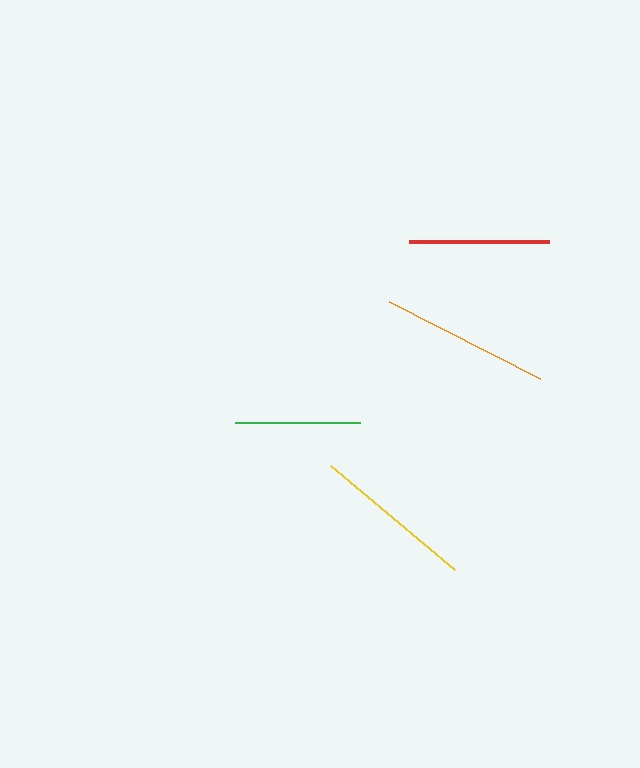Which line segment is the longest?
The orange line is the longest at approximately 169 pixels.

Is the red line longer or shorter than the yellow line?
The yellow line is longer than the red line.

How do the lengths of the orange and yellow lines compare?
The orange and yellow lines are approximately the same length.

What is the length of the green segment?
The green segment is approximately 125 pixels long.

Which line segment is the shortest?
The green line is the shortest at approximately 125 pixels.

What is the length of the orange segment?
The orange segment is approximately 169 pixels long.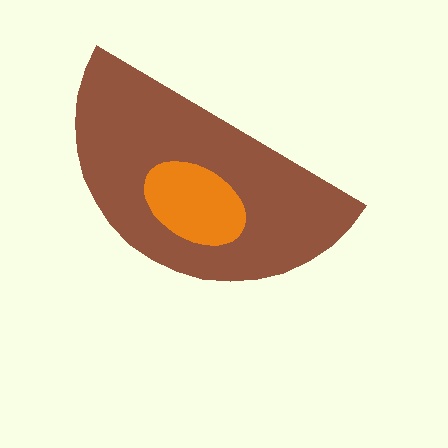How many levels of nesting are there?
2.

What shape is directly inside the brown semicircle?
The orange ellipse.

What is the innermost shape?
The orange ellipse.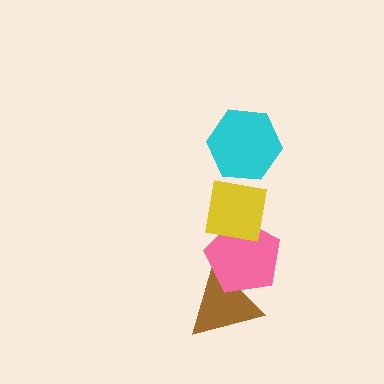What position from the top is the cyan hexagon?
The cyan hexagon is 1st from the top.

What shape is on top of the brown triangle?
The pink pentagon is on top of the brown triangle.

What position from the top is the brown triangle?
The brown triangle is 4th from the top.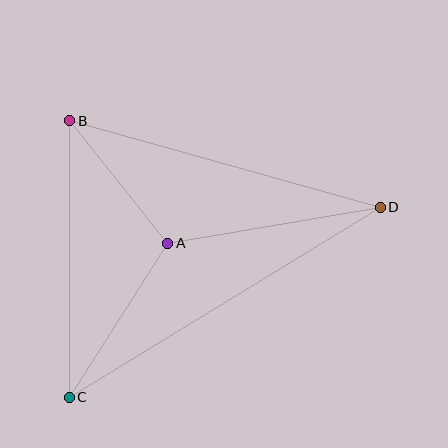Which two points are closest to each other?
Points A and B are closest to each other.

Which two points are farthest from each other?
Points C and D are farthest from each other.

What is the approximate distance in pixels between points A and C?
The distance between A and C is approximately 183 pixels.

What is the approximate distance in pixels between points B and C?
The distance between B and C is approximately 276 pixels.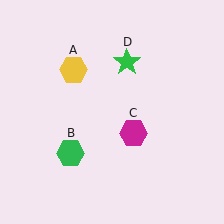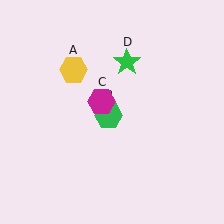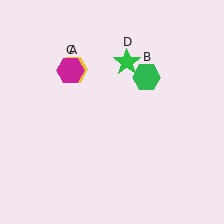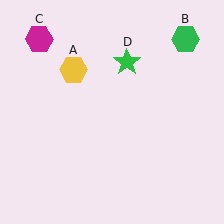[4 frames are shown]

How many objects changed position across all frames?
2 objects changed position: green hexagon (object B), magenta hexagon (object C).